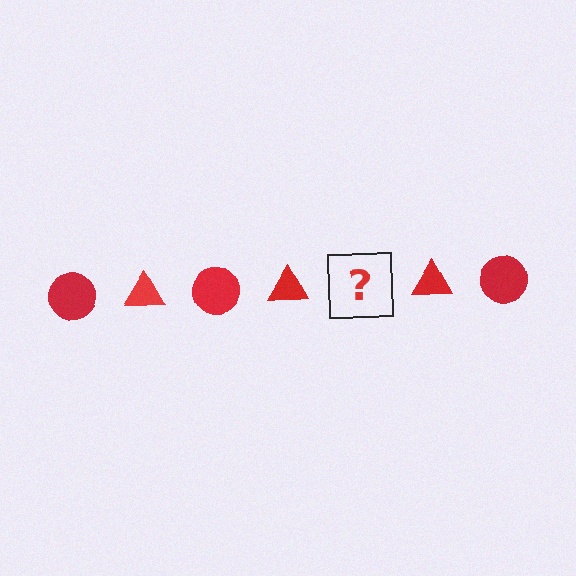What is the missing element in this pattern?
The missing element is a red circle.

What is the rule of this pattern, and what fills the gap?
The rule is that the pattern cycles through circle, triangle shapes in red. The gap should be filled with a red circle.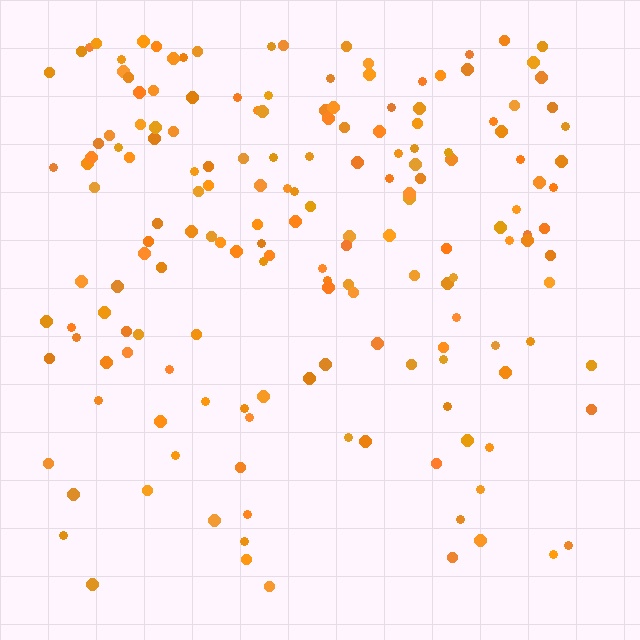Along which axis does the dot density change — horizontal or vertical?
Vertical.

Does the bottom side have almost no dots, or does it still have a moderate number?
Still a moderate number, just noticeably fewer than the top.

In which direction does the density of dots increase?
From bottom to top, with the top side densest.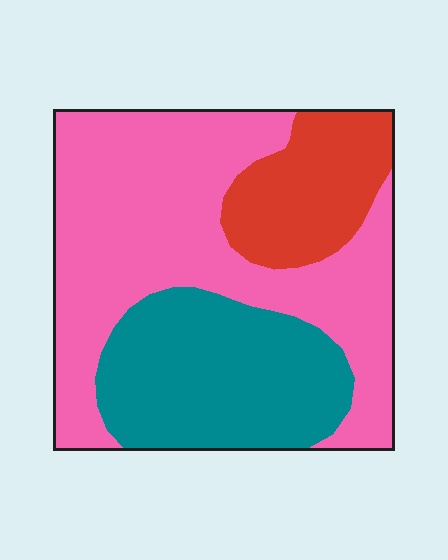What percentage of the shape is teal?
Teal takes up about one third (1/3) of the shape.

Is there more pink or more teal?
Pink.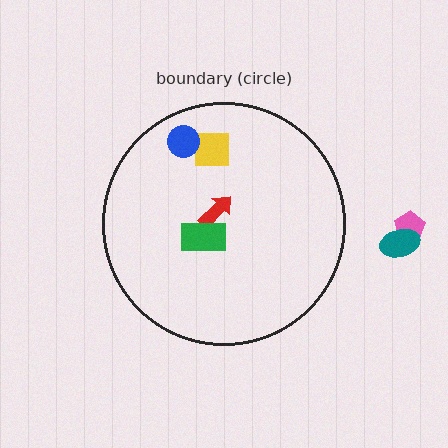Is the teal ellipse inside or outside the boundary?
Outside.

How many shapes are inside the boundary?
4 inside, 2 outside.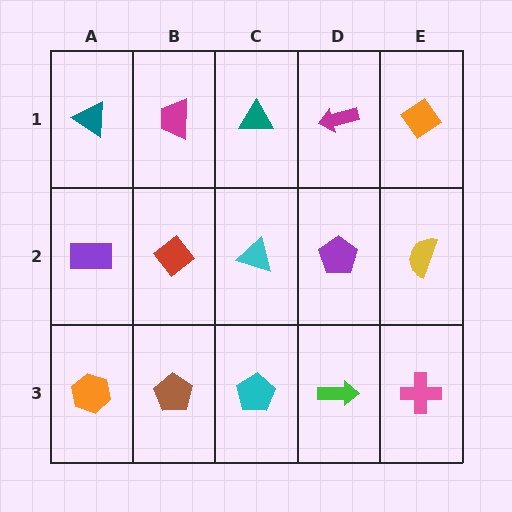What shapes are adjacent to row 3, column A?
A purple rectangle (row 2, column A), a brown pentagon (row 3, column B).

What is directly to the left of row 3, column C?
A brown pentagon.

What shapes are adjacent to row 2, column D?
A magenta arrow (row 1, column D), a green arrow (row 3, column D), a cyan triangle (row 2, column C), a yellow semicircle (row 2, column E).